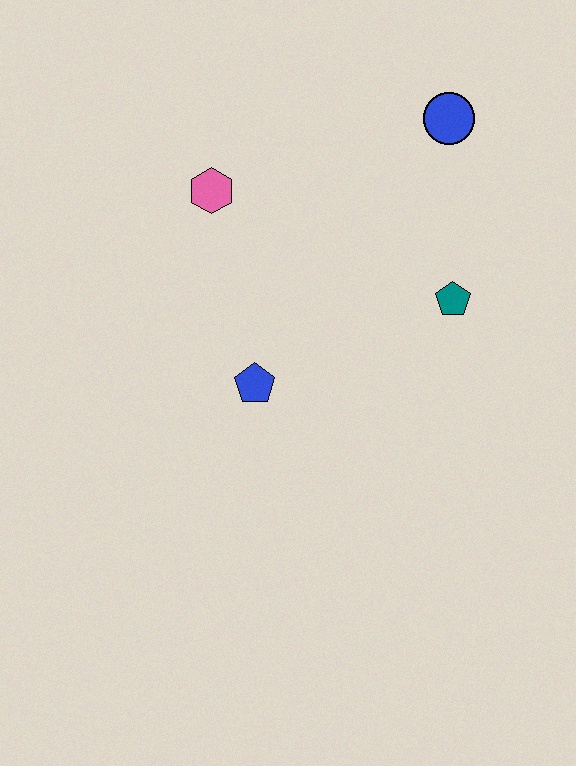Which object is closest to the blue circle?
The teal pentagon is closest to the blue circle.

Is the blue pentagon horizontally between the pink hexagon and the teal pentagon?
Yes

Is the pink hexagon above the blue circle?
No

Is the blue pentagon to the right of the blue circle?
No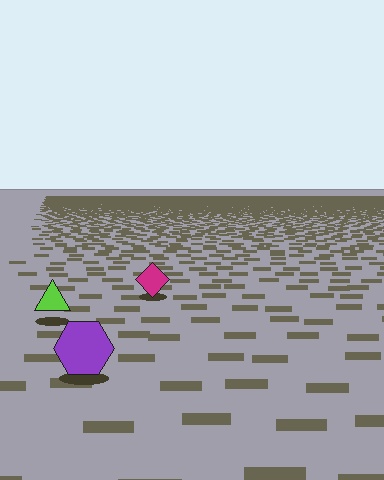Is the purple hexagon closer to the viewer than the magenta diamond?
Yes. The purple hexagon is closer — you can tell from the texture gradient: the ground texture is coarser near it.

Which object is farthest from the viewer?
The magenta diamond is farthest from the viewer. It appears smaller and the ground texture around it is denser.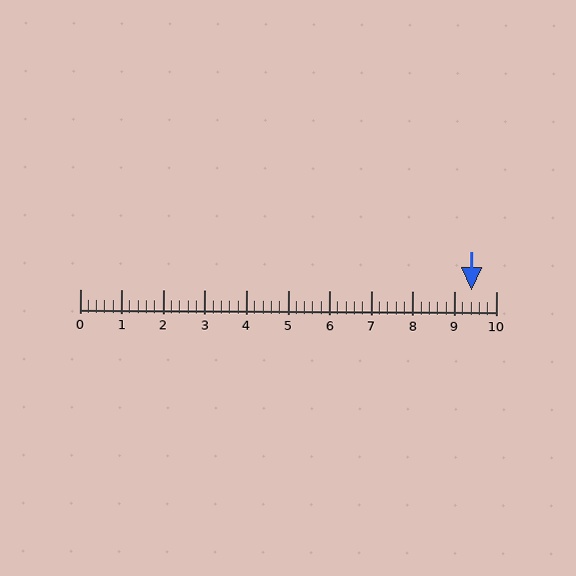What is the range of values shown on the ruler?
The ruler shows values from 0 to 10.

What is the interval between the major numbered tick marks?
The major tick marks are spaced 1 units apart.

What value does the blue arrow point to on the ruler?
The blue arrow points to approximately 9.4.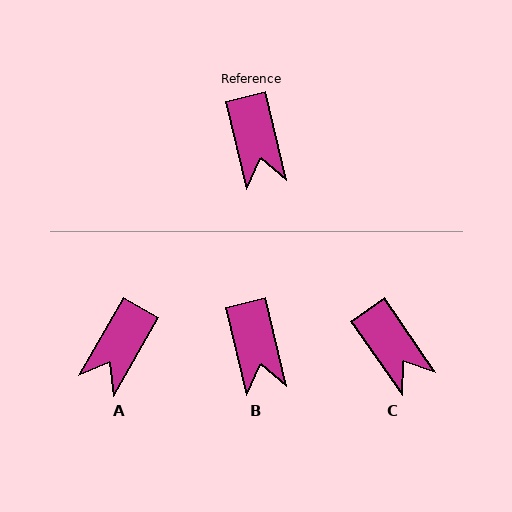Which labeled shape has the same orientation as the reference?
B.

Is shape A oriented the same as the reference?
No, it is off by about 43 degrees.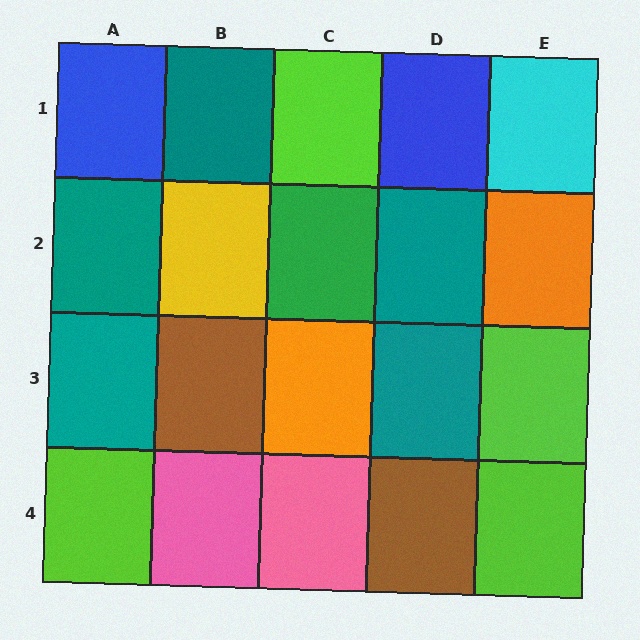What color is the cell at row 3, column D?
Teal.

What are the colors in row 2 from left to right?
Teal, yellow, green, teal, orange.